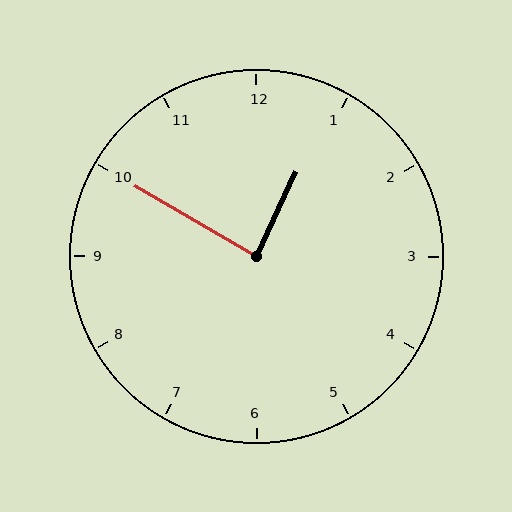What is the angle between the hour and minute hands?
Approximately 85 degrees.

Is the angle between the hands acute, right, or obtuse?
It is right.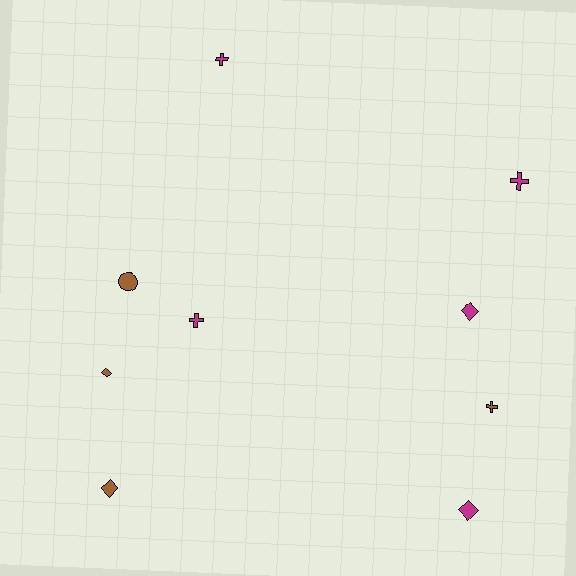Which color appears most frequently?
Magenta, with 5 objects.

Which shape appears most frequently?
Cross, with 4 objects.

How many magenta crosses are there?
There are 3 magenta crosses.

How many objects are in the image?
There are 9 objects.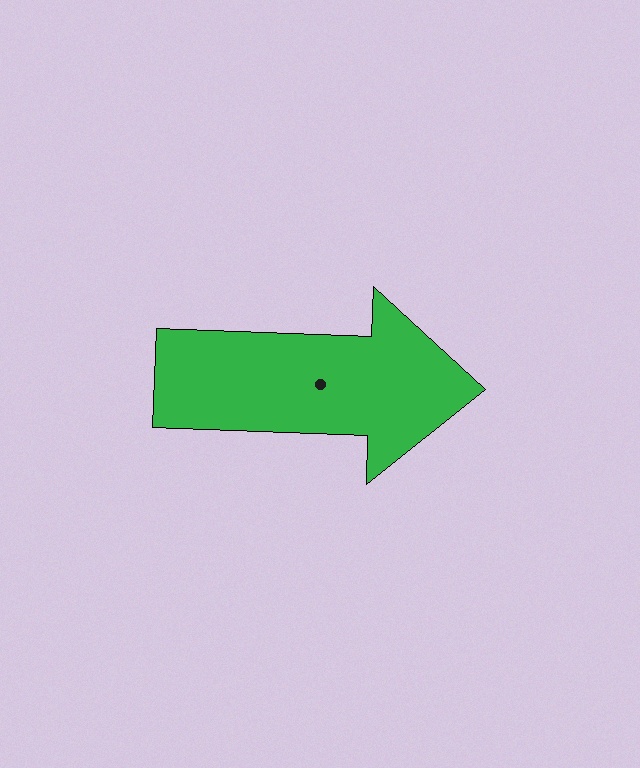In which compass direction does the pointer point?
East.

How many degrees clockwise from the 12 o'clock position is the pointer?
Approximately 92 degrees.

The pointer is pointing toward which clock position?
Roughly 3 o'clock.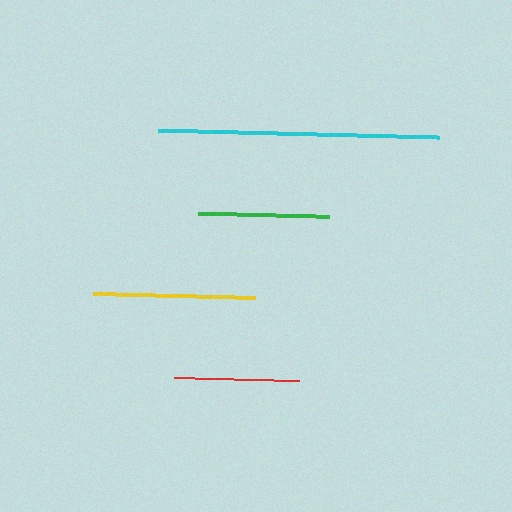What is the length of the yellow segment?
The yellow segment is approximately 162 pixels long.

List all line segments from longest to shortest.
From longest to shortest: cyan, yellow, green, red.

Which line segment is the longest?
The cyan line is the longest at approximately 281 pixels.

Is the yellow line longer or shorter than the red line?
The yellow line is longer than the red line.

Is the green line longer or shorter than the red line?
The green line is longer than the red line.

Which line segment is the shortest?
The red line is the shortest at approximately 125 pixels.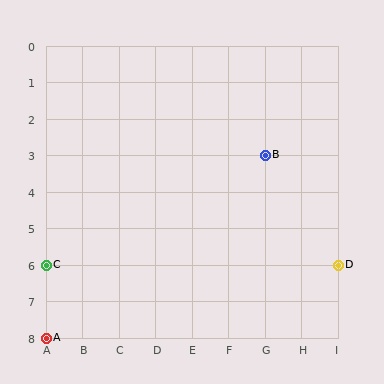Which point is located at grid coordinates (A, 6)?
Point C is at (A, 6).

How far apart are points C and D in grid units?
Points C and D are 8 columns apart.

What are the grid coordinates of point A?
Point A is at grid coordinates (A, 8).